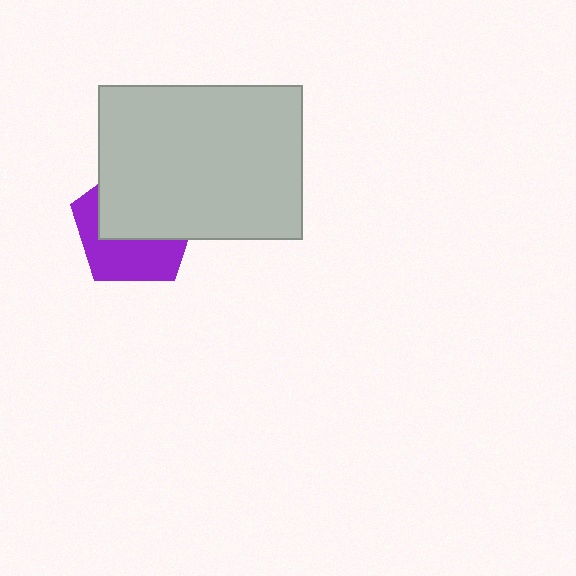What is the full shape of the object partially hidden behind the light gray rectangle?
The partially hidden object is a purple pentagon.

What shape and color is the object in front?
The object in front is a light gray rectangle.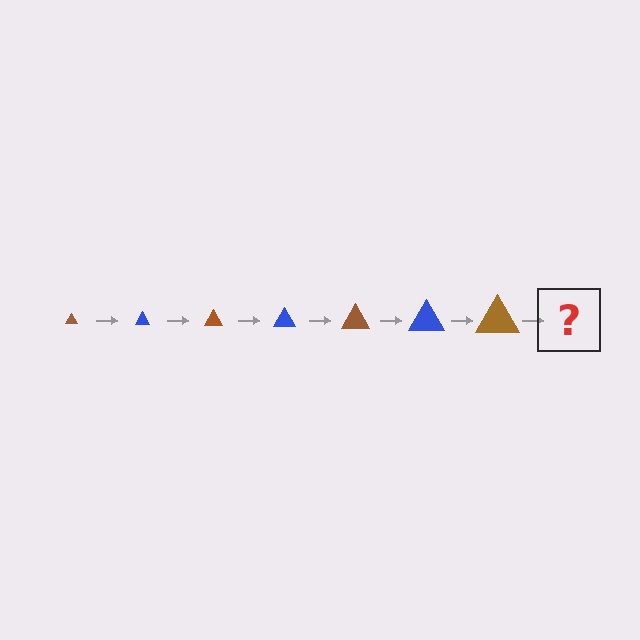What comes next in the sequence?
The next element should be a blue triangle, larger than the previous one.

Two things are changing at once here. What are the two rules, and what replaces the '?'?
The two rules are that the triangle grows larger each step and the color cycles through brown and blue. The '?' should be a blue triangle, larger than the previous one.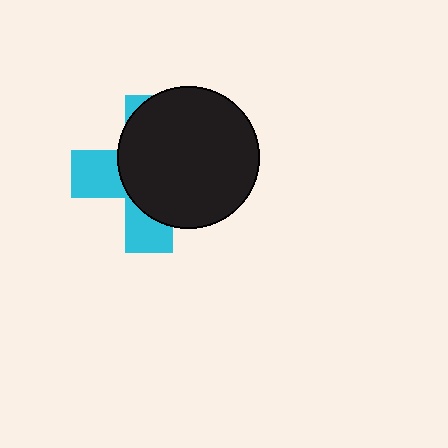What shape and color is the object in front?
The object in front is a black circle.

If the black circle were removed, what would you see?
You would see the complete cyan cross.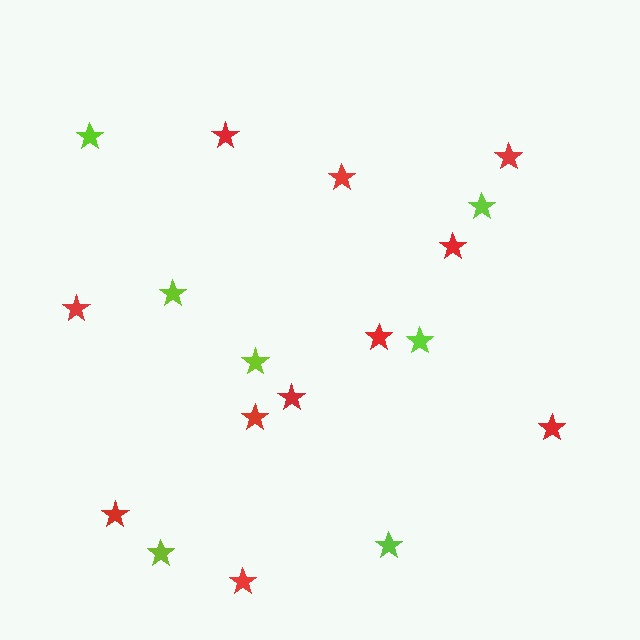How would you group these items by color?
There are 2 groups: one group of lime stars (7) and one group of red stars (11).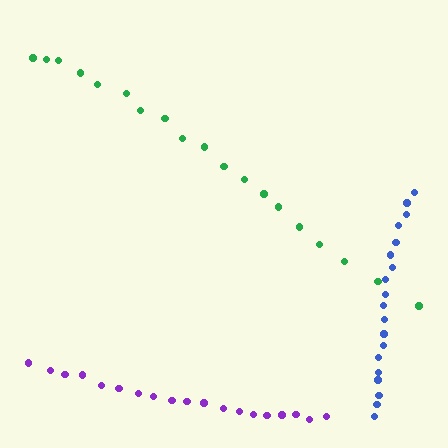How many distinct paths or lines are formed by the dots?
There are 3 distinct paths.